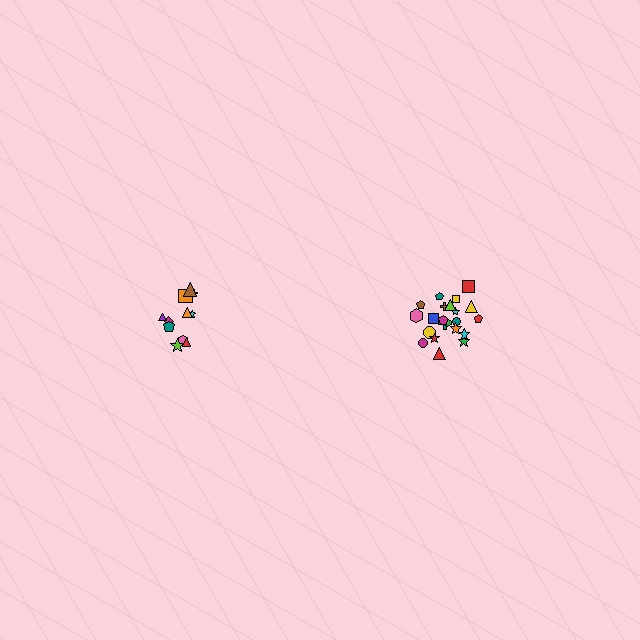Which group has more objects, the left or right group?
The right group.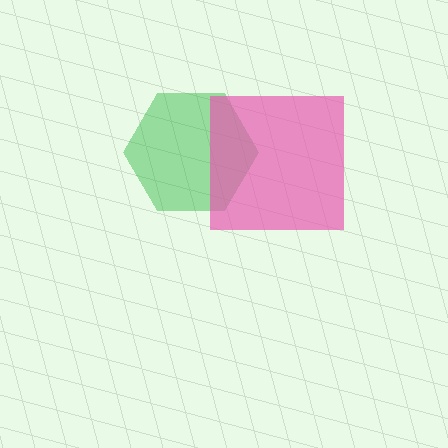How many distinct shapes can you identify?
There are 2 distinct shapes: a green hexagon, a pink square.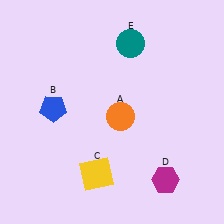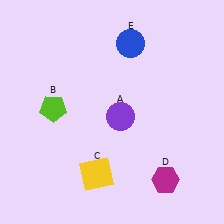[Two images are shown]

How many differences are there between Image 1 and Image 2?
There are 3 differences between the two images.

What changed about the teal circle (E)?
In Image 1, E is teal. In Image 2, it changed to blue.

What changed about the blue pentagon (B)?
In Image 1, B is blue. In Image 2, it changed to lime.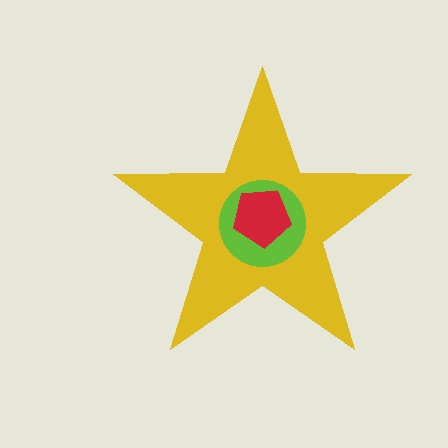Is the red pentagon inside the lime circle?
Yes.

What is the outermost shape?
The yellow star.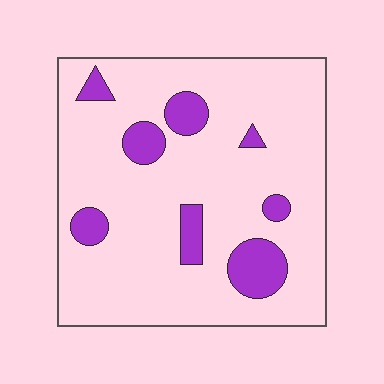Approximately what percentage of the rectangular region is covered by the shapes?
Approximately 15%.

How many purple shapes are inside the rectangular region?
8.